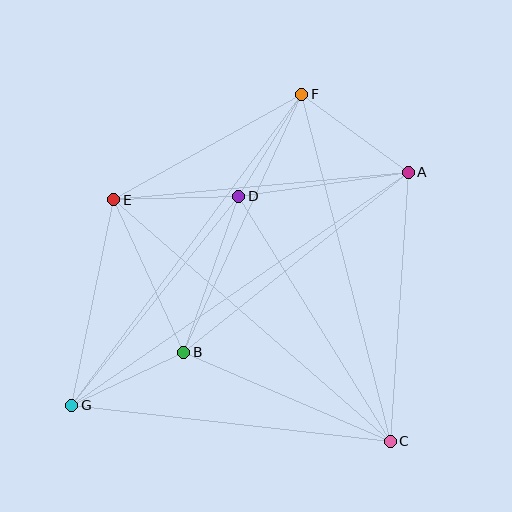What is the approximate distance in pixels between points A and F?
The distance between A and F is approximately 132 pixels.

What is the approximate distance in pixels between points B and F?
The distance between B and F is approximately 284 pixels.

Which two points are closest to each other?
Points D and F are closest to each other.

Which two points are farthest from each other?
Points A and G are farthest from each other.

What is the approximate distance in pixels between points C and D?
The distance between C and D is approximately 288 pixels.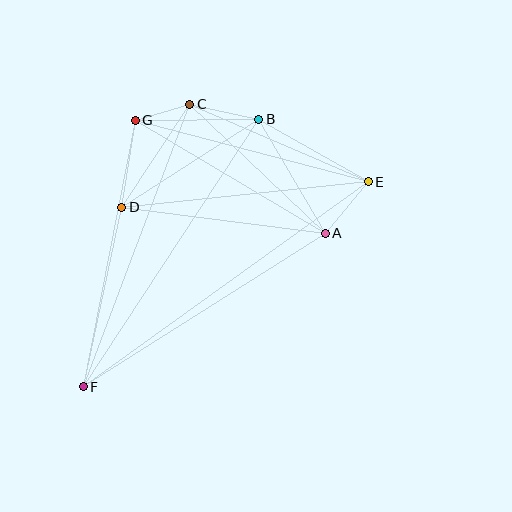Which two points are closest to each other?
Points C and G are closest to each other.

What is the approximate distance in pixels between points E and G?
The distance between E and G is approximately 241 pixels.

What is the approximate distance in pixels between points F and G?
The distance between F and G is approximately 272 pixels.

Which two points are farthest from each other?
Points E and F are farthest from each other.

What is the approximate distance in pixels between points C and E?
The distance between C and E is approximately 194 pixels.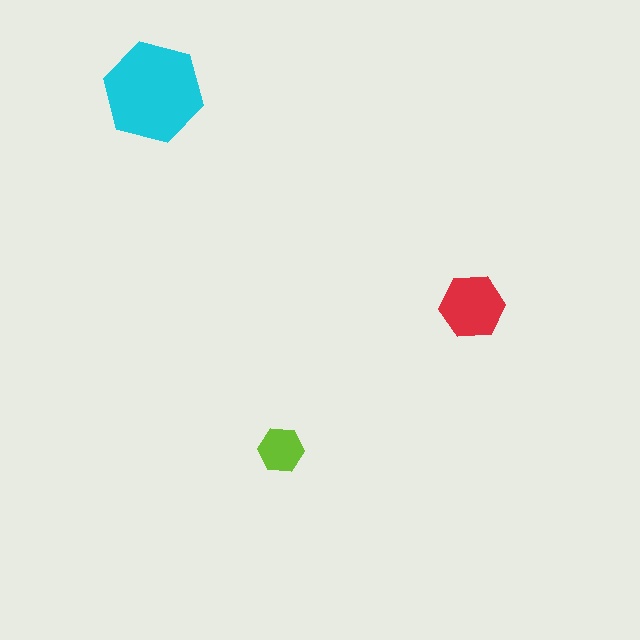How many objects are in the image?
There are 3 objects in the image.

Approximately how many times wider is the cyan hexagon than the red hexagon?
About 1.5 times wider.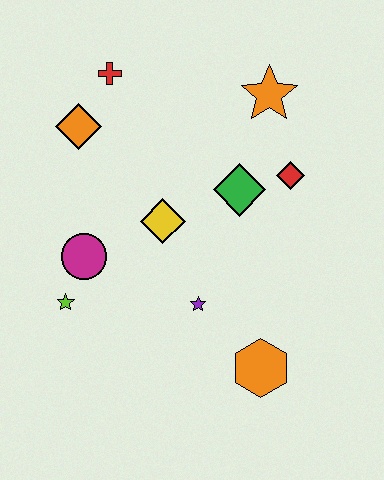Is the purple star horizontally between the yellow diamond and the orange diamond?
No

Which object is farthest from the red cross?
The orange hexagon is farthest from the red cross.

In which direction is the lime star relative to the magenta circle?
The lime star is below the magenta circle.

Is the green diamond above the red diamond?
No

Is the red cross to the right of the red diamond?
No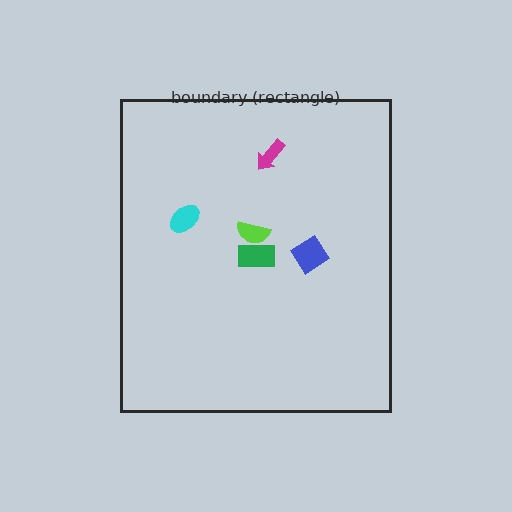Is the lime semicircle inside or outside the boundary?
Inside.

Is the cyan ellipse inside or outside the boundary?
Inside.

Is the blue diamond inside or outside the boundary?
Inside.